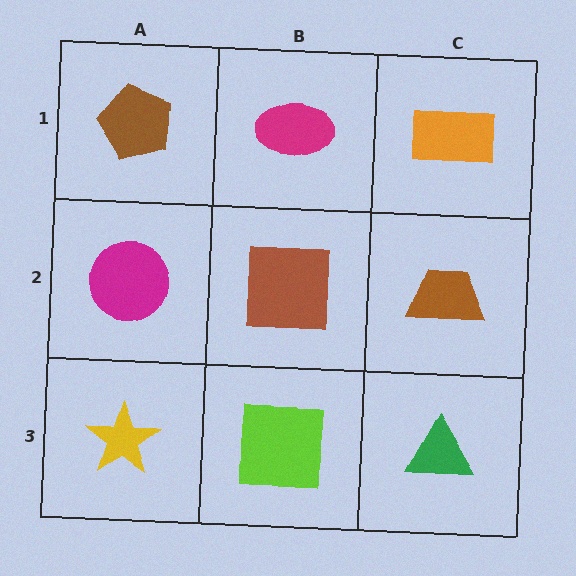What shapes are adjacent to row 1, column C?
A brown trapezoid (row 2, column C), a magenta ellipse (row 1, column B).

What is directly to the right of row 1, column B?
An orange rectangle.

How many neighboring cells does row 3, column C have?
2.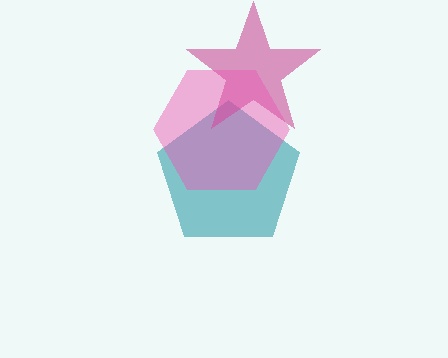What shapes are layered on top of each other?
The layered shapes are: a teal pentagon, a magenta star, a pink hexagon.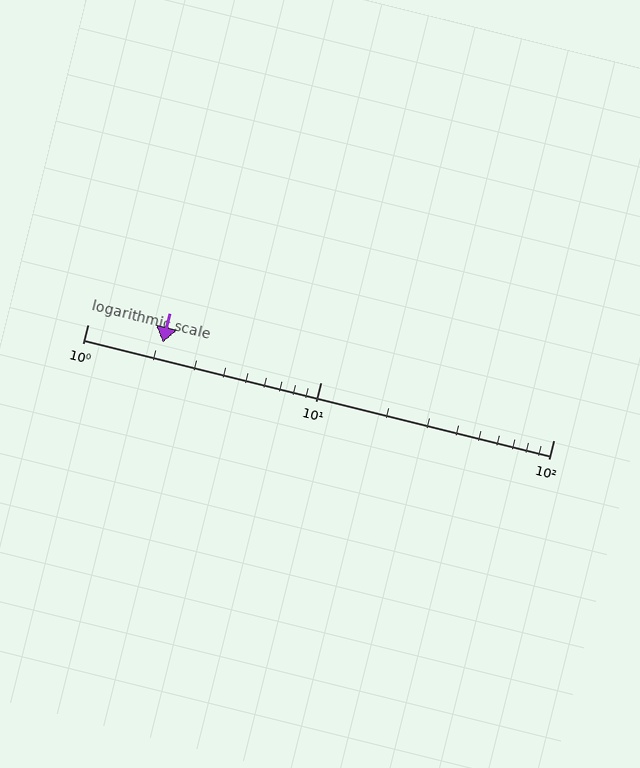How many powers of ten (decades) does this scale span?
The scale spans 2 decades, from 1 to 100.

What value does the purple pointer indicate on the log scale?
The pointer indicates approximately 2.1.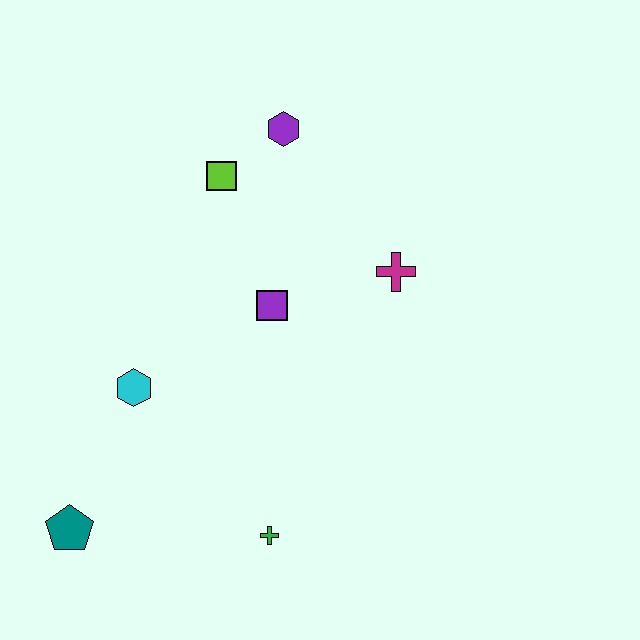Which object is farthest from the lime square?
The teal pentagon is farthest from the lime square.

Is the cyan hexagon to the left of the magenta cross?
Yes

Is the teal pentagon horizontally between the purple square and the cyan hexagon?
No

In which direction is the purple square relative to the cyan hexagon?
The purple square is to the right of the cyan hexagon.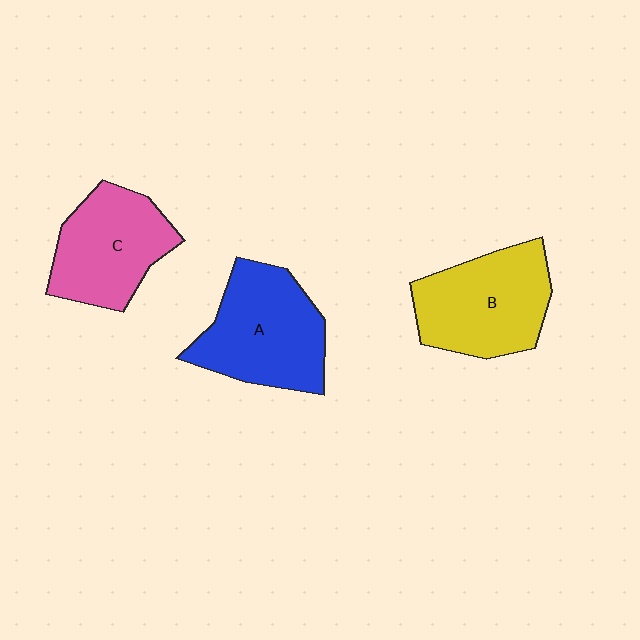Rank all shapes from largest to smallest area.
From largest to smallest: A (blue), B (yellow), C (pink).